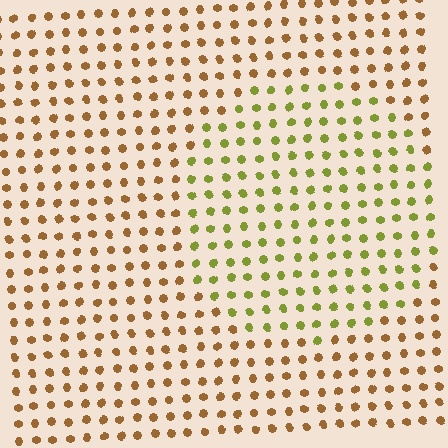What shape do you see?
I see a circle.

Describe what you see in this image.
The image is filled with small brown elements in a uniform arrangement. A circle-shaped region is visible where the elements are tinted to a slightly different hue, forming a subtle color boundary.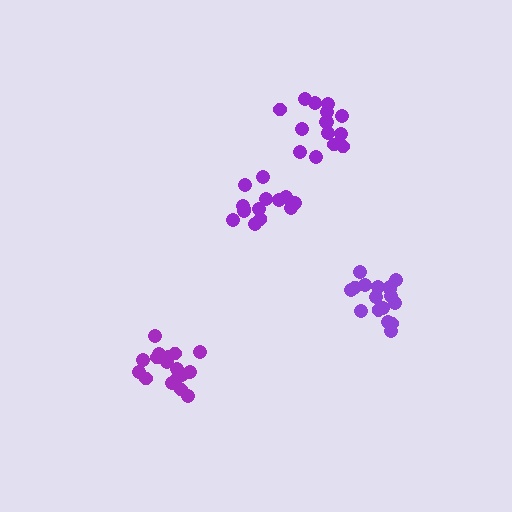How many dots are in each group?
Group 1: 14 dots, Group 2: 15 dots, Group 3: 17 dots, Group 4: 17 dots (63 total).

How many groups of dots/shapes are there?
There are 4 groups.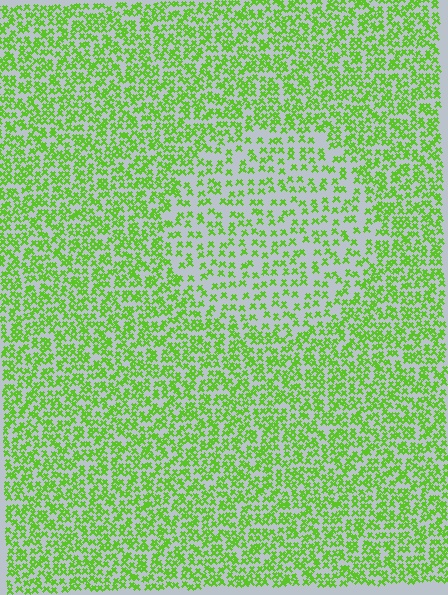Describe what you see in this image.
The image contains small lime elements arranged at two different densities. A circle-shaped region is visible where the elements are less densely packed than the surrounding area.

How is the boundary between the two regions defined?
The boundary is defined by a change in element density (approximately 1.9x ratio). All elements are the same color, size, and shape.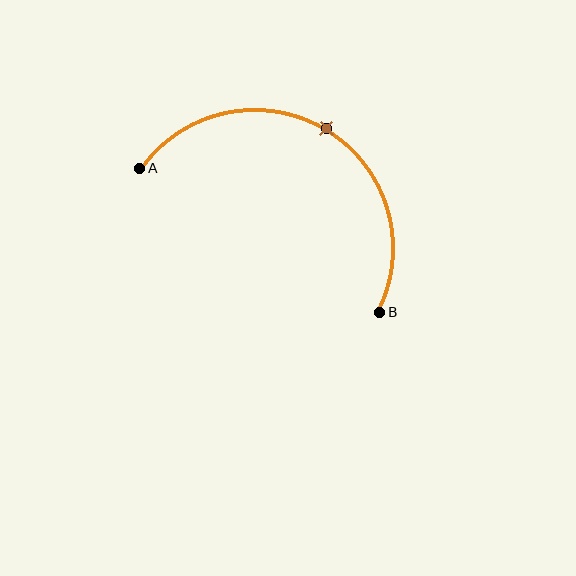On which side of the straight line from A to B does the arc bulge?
The arc bulges above the straight line connecting A and B.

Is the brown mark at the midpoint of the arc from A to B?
Yes. The brown mark lies on the arc at equal arc-length from both A and B — it is the arc midpoint.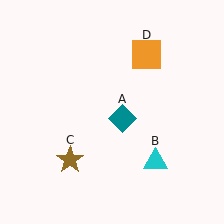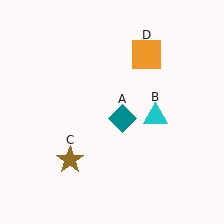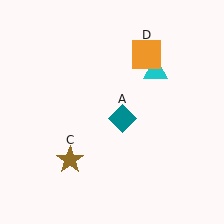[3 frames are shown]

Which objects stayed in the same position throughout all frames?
Teal diamond (object A) and brown star (object C) and orange square (object D) remained stationary.